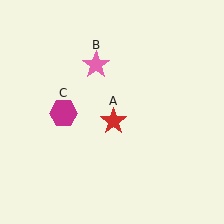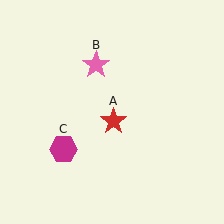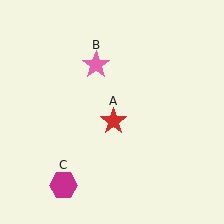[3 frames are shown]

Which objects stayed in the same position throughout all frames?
Red star (object A) and pink star (object B) remained stationary.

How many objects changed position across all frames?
1 object changed position: magenta hexagon (object C).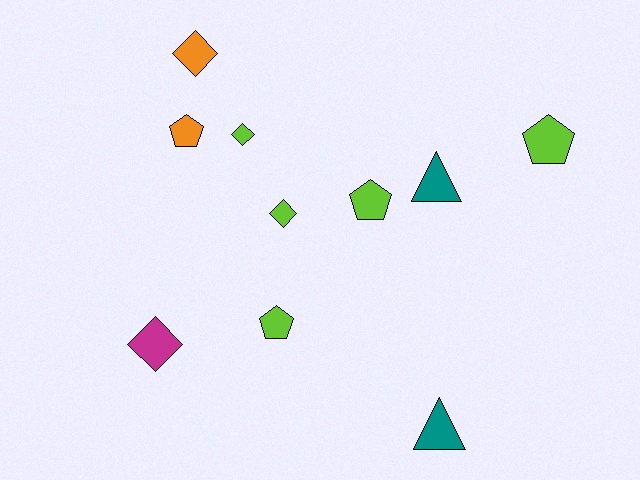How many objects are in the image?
There are 10 objects.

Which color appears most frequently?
Lime, with 5 objects.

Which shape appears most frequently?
Diamond, with 4 objects.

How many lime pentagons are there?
There are 3 lime pentagons.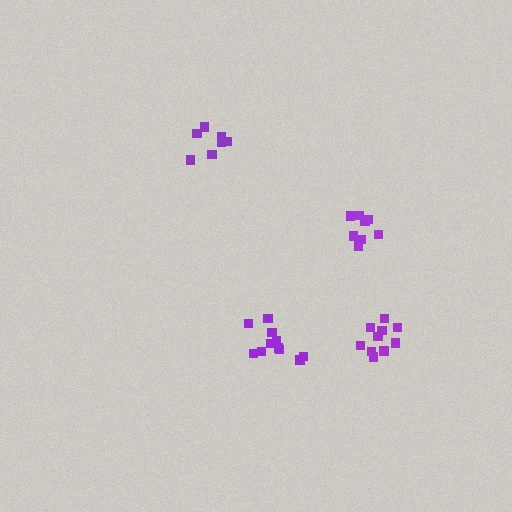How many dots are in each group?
Group 1: 11 dots, Group 2: 11 dots, Group 3: 7 dots, Group 4: 9 dots (38 total).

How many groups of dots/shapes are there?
There are 4 groups.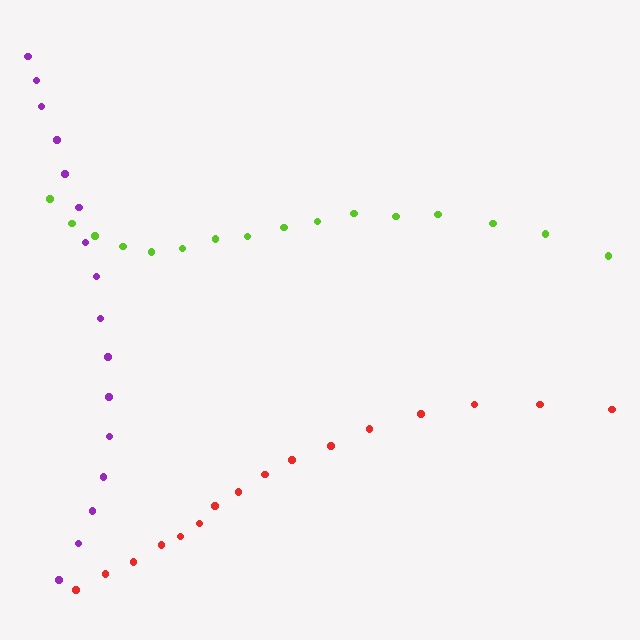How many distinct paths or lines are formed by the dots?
There are 3 distinct paths.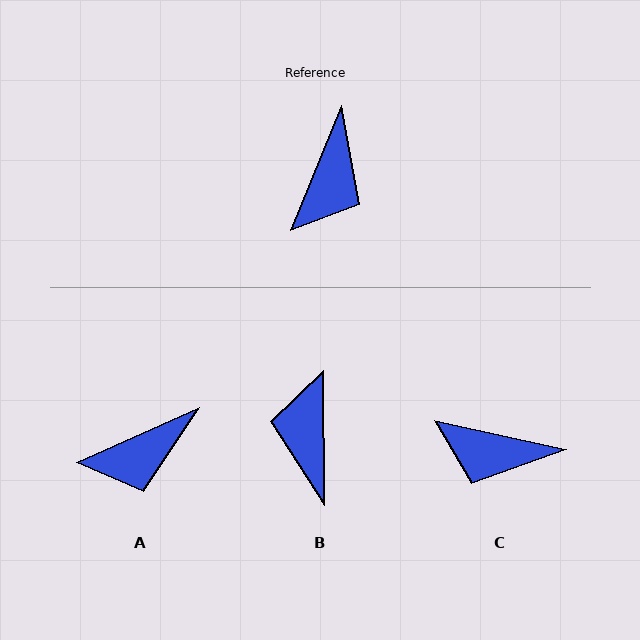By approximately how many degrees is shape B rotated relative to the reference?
Approximately 157 degrees clockwise.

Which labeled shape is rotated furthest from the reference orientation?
B, about 157 degrees away.